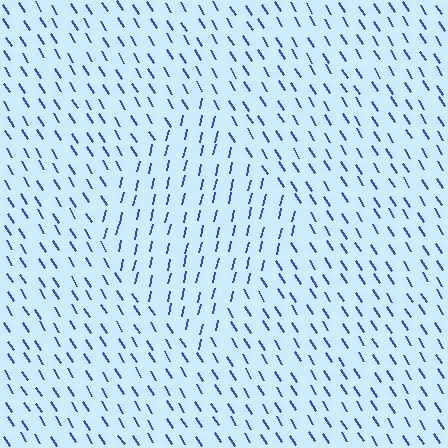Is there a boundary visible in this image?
Yes, there is a texture boundary formed by a change in line orientation.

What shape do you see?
I see a diamond.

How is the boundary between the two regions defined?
The boundary is defined purely by a change in line orientation (approximately 45 degrees difference). All lines are the same color and thickness.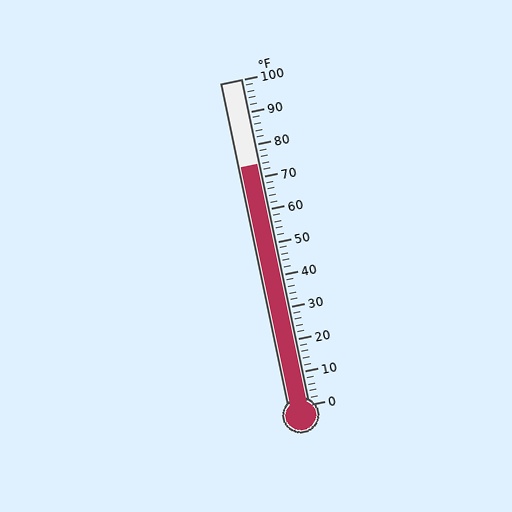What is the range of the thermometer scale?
The thermometer scale ranges from 0°F to 100°F.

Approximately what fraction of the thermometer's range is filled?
The thermometer is filled to approximately 75% of its range.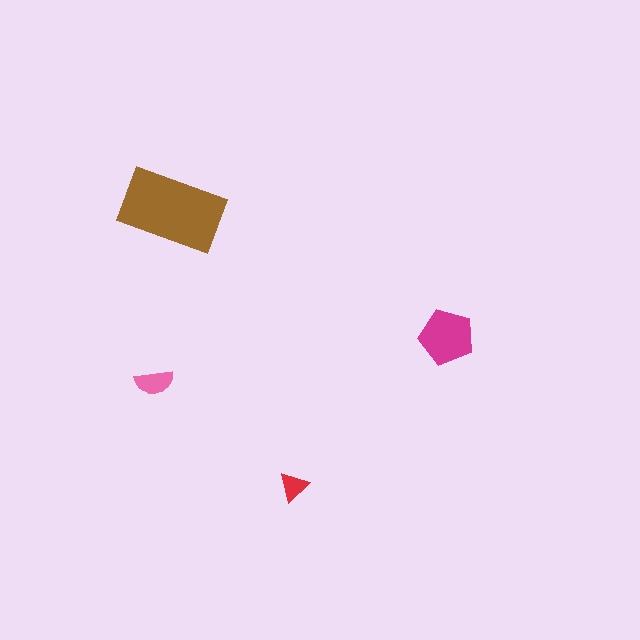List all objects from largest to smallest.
The brown rectangle, the magenta pentagon, the pink semicircle, the red triangle.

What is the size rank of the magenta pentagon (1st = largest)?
2nd.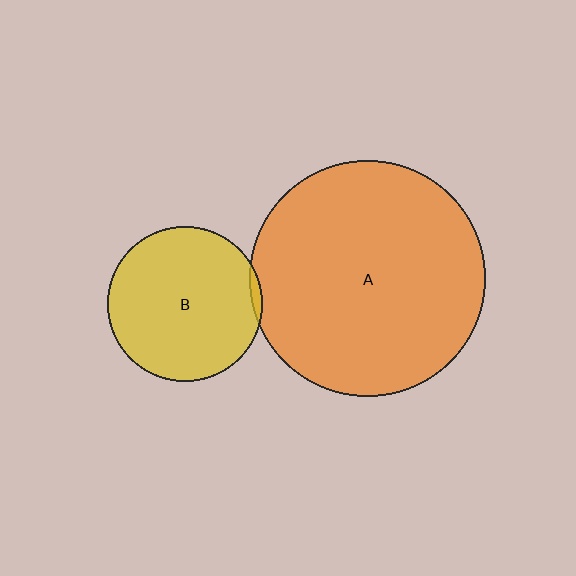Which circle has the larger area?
Circle A (orange).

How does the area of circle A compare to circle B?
Approximately 2.3 times.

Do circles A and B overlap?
Yes.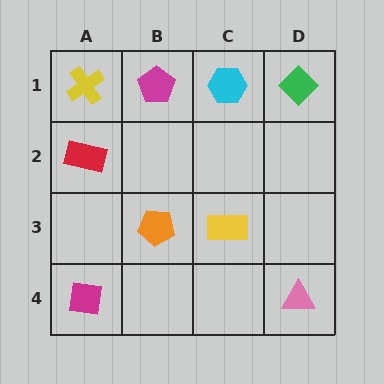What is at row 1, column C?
A cyan hexagon.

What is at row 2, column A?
A red rectangle.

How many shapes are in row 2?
1 shape.